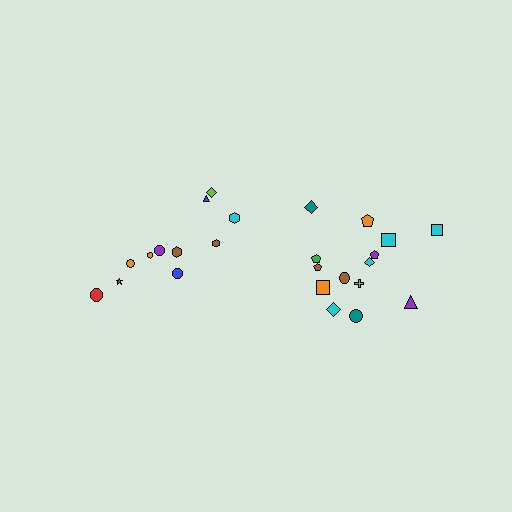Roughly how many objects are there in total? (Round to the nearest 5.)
Roughly 25 objects in total.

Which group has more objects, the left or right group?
The right group.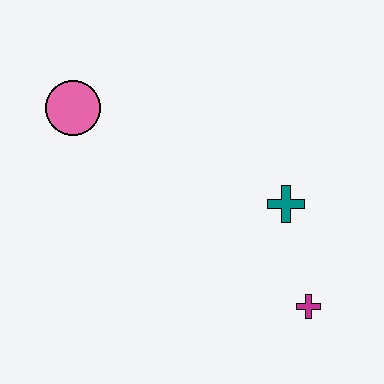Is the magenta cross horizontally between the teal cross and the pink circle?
No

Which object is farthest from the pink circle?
The magenta cross is farthest from the pink circle.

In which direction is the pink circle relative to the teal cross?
The pink circle is to the left of the teal cross.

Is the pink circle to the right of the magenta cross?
No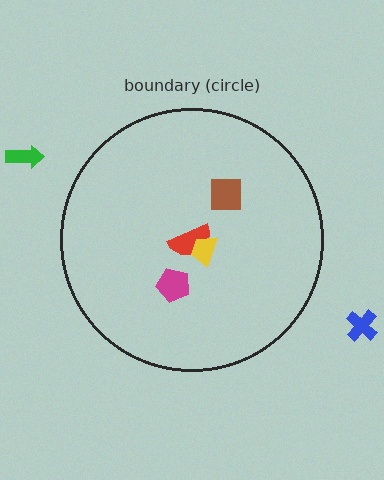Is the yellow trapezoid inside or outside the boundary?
Inside.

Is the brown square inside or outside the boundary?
Inside.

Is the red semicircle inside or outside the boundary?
Inside.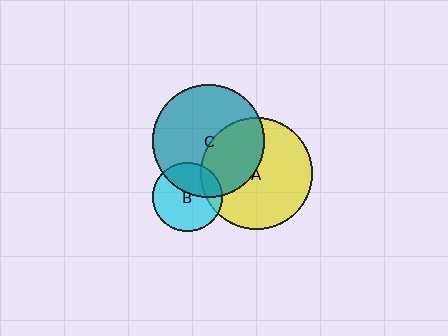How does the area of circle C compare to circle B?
Approximately 2.6 times.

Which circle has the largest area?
Circle A (yellow).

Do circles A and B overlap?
Yes.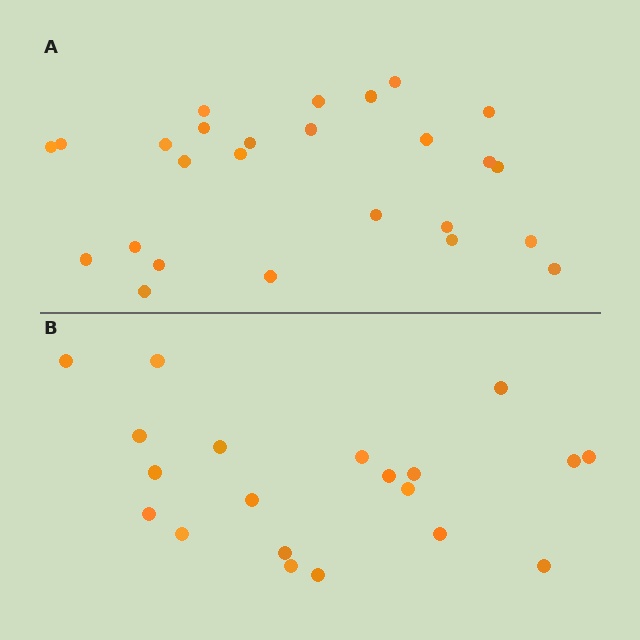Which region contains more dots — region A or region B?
Region A (the top region) has more dots.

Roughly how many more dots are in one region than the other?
Region A has about 6 more dots than region B.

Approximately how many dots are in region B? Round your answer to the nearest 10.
About 20 dots.